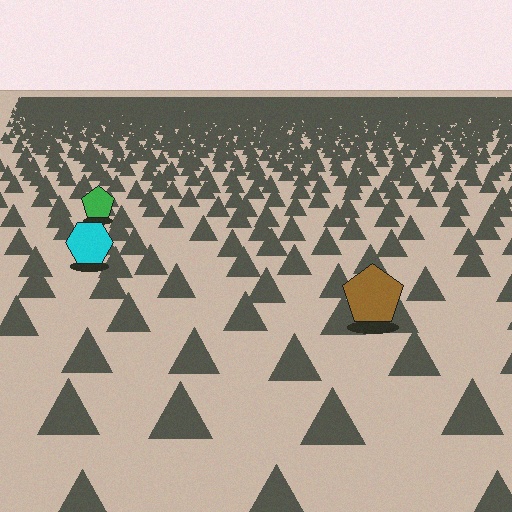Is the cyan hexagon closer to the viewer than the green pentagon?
Yes. The cyan hexagon is closer — you can tell from the texture gradient: the ground texture is coarser near it.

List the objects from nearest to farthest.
From nearest to farthest: the brown pentagon, the cyan hexagon, the green pentagon.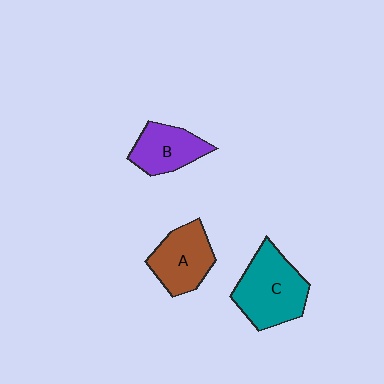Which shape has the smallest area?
Shape B (purple).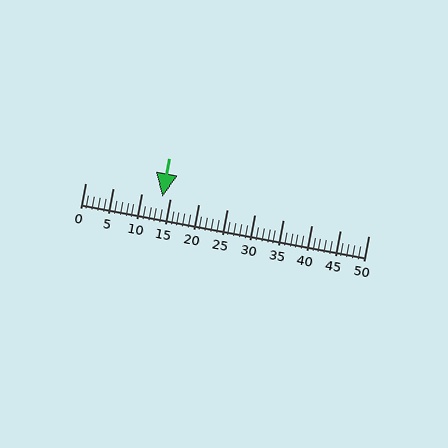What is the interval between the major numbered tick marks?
The major tick marks are spaced 5 units apart.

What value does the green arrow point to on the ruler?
The green arrow points to approximately 14.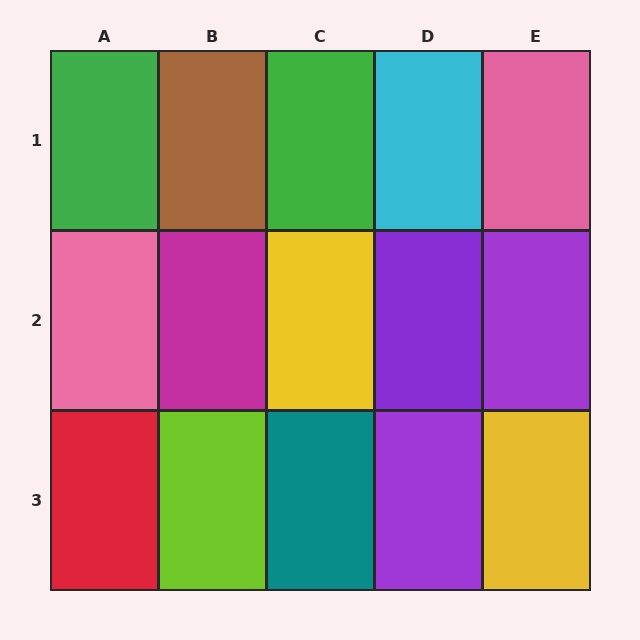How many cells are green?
2 cells are green.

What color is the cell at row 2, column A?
Pink.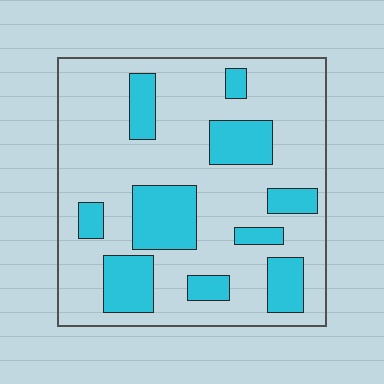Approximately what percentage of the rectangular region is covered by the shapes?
Approximately 25%.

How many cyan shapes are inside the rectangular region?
10.